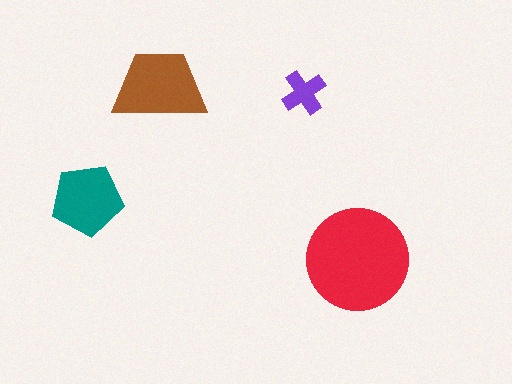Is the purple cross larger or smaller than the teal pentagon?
Smaller.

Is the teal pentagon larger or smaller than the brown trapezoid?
Smaller.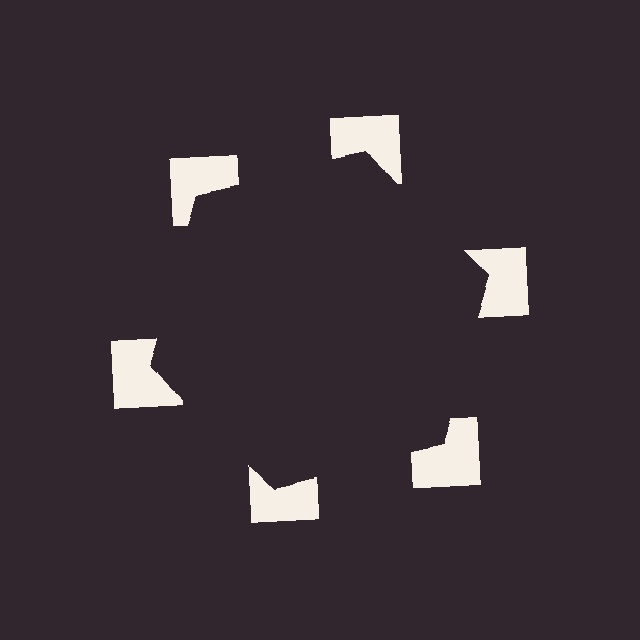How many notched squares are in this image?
There are 6 — one at each vertex of the illusory hexagon.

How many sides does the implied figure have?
6 sides.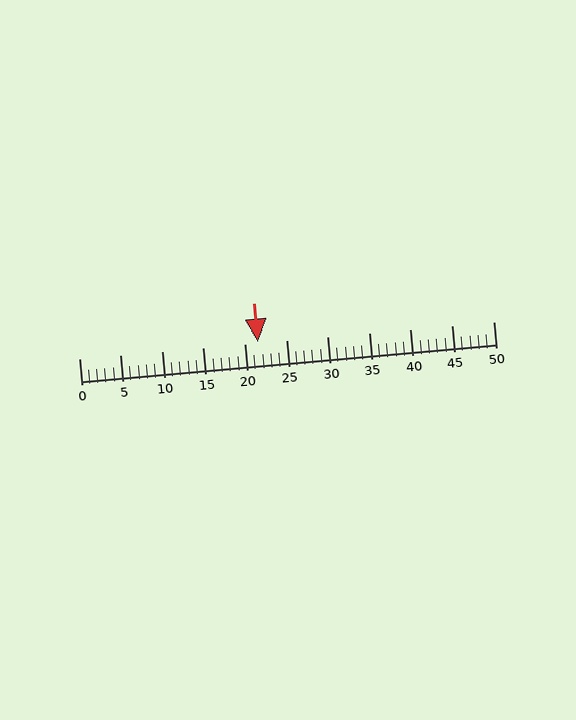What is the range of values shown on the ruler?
The ruler shows values from 0 to 50.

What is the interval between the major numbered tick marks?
The major tick marks are spaced 5 units apart.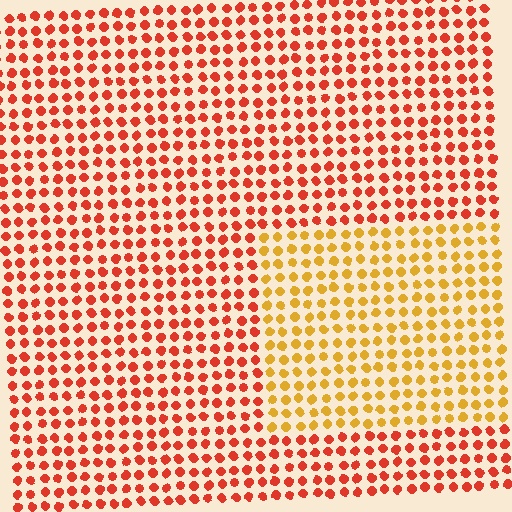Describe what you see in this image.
The image is filled with small red elements in a uniform arrangement. A rectangle-shaped region is visible where the elements are tinted to a slightly different hue, forming a subtle color boundary.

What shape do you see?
I see a rectangle.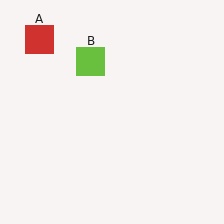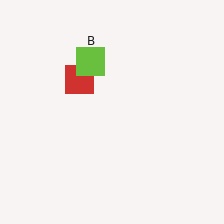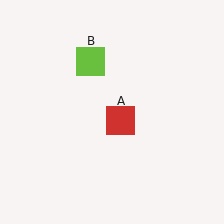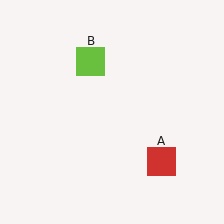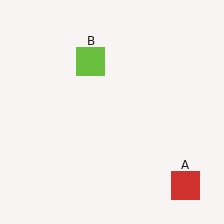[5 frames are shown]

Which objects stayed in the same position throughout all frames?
Lime square (object B) remained stationary.